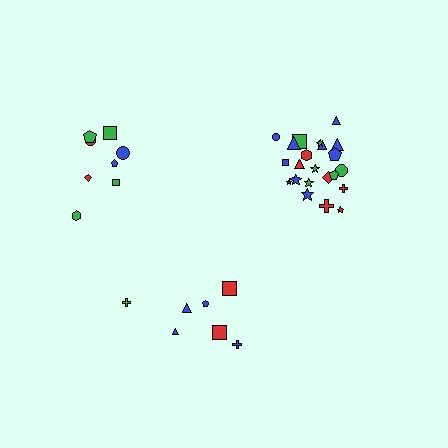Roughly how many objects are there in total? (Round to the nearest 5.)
Roughly 35 objects in total.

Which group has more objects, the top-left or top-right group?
The top-right group.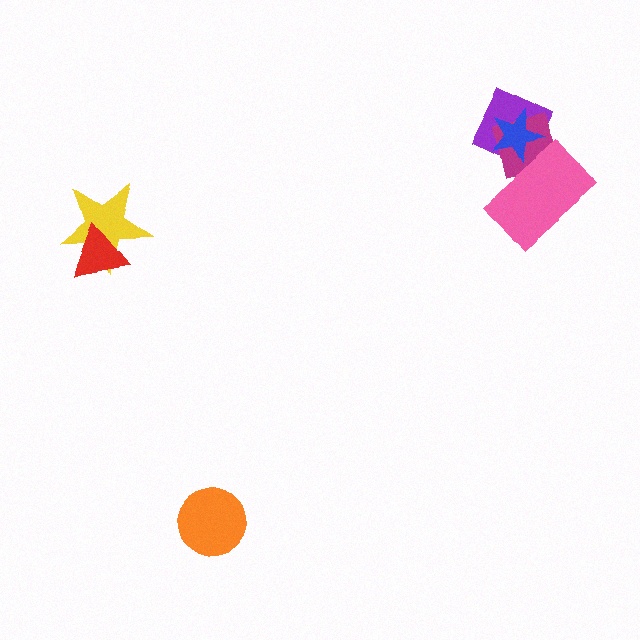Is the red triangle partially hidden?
No, no other shape covers it.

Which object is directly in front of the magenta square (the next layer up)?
The blue star is directly in front of the magenta square.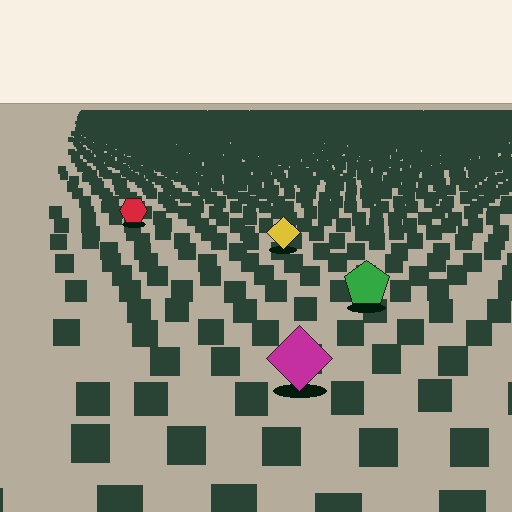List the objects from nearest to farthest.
From nearest to farthest: the magenta diamond, the green pentagon, the yellow diamond, the red hexagon.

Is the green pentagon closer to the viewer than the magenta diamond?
No. The magenta diamond is closer — you can tell from the texture gradient: the ground texture is coarser near it.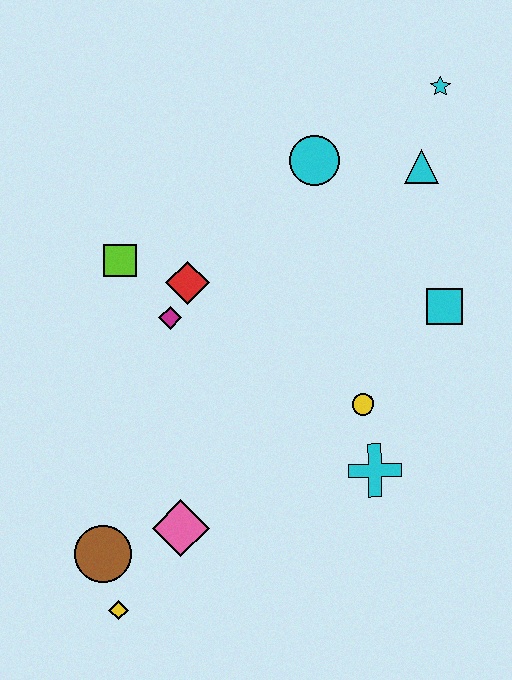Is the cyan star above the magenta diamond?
Yes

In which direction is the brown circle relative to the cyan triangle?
The brown circle is below the cyan triangle.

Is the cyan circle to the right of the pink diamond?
Yes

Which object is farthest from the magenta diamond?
The cyan star is farthest from the magenta diamond.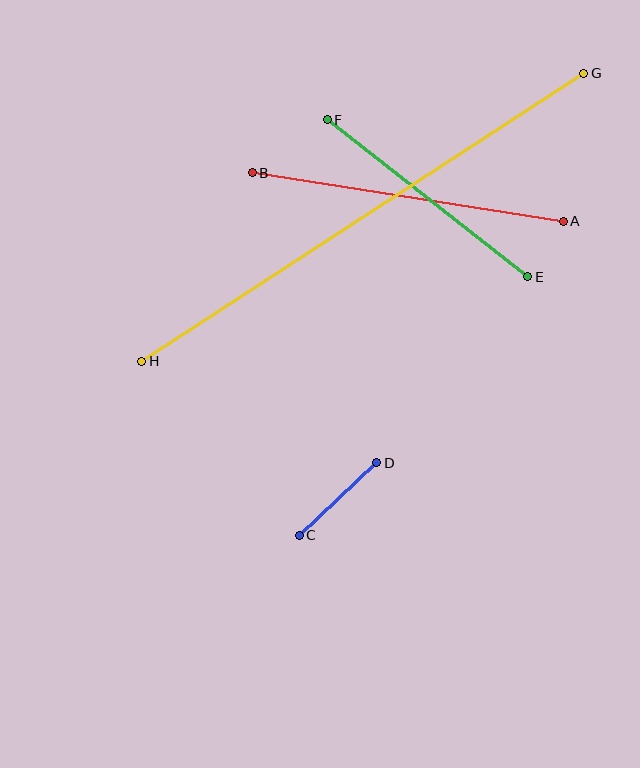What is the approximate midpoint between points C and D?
The midpoint is at approximately (338, 499) pixels.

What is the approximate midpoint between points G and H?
The midpoint is at approximately (363, 217) pixels.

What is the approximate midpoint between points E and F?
The midpoint is at approximately (427, 198) pixels.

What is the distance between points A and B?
The distance is approximately 315 pixels.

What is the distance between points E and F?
The distance is approximately 255 pixels.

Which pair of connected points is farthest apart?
Points G and H are farthest apart.